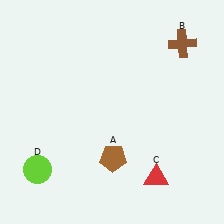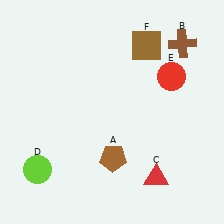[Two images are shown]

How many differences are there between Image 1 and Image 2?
There are 2 differences between the two images.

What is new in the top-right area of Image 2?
A red circle (E) was added in the top-right area of Image 2.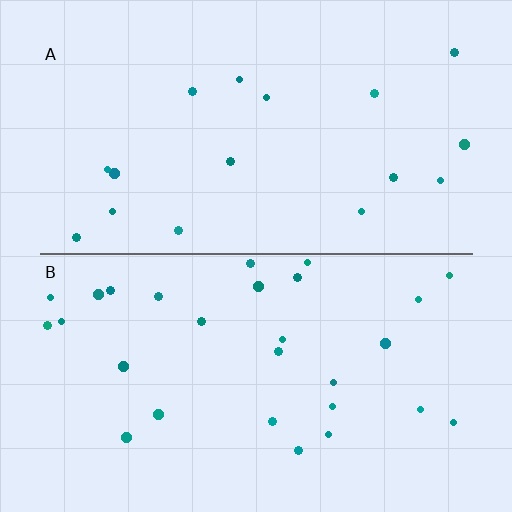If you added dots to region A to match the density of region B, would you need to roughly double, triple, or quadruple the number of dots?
Approximately double.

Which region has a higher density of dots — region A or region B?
B (the bottom).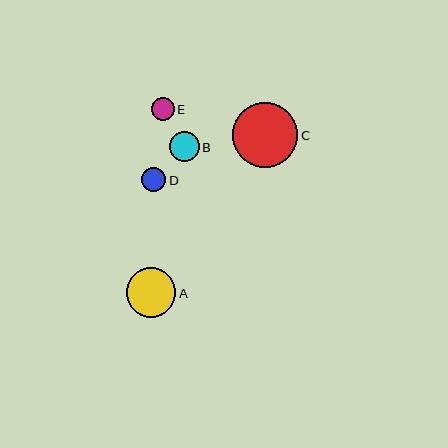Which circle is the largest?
Circle C is the largest with a size of approximately 65 pixels.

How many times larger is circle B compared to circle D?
Circle B is approximately 1.3 times the size of circle D.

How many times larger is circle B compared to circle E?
Circle B is approximately 1.3 times the size of circle E.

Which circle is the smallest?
Circle E is the smallest with a size of approximately 23 pixels.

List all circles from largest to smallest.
From largest to smallest: C, A, B, D, E.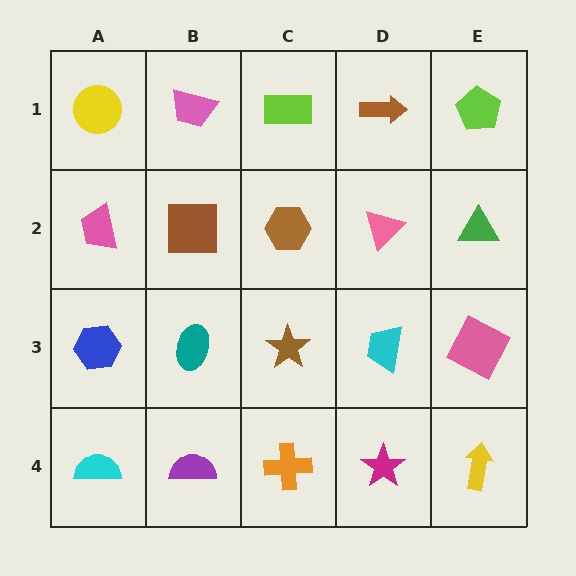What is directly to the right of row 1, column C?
A brown arrow.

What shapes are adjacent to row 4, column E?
A pink square (row 3, column E), a magenta star (row 4, column D).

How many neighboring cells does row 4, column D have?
3.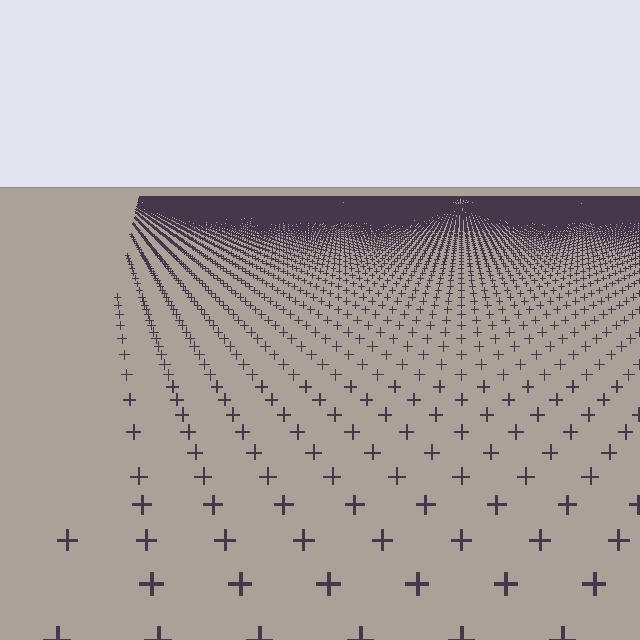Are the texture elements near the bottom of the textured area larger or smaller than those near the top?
Larger. Near the bottom, elements are closer to the viewer and appear at a bigger on-screen size.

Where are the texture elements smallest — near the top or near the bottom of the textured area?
Near the top.